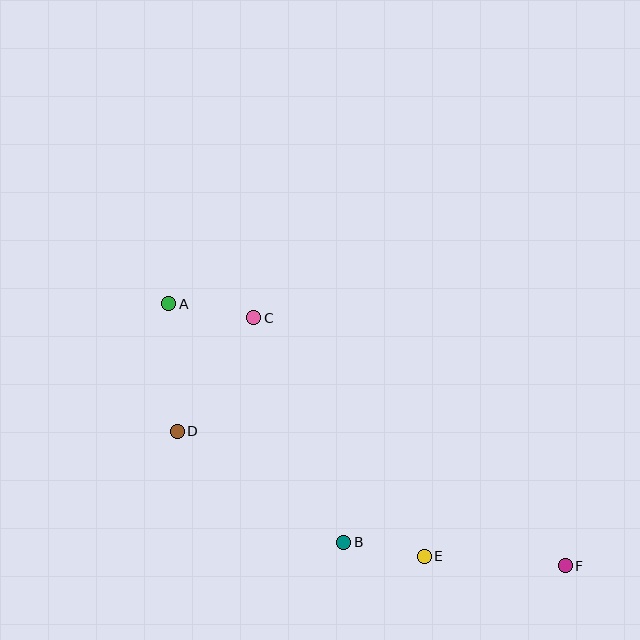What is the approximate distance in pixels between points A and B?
The distance between A and B is approximately 296 pixels.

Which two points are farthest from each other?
Points A and F are farthest from each other.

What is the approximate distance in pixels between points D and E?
The distance between D and E is approximately 277 pixels.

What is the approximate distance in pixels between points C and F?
The distance between C and F is approximately 398 pixels.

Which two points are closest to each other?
Points B and E are closest to each other.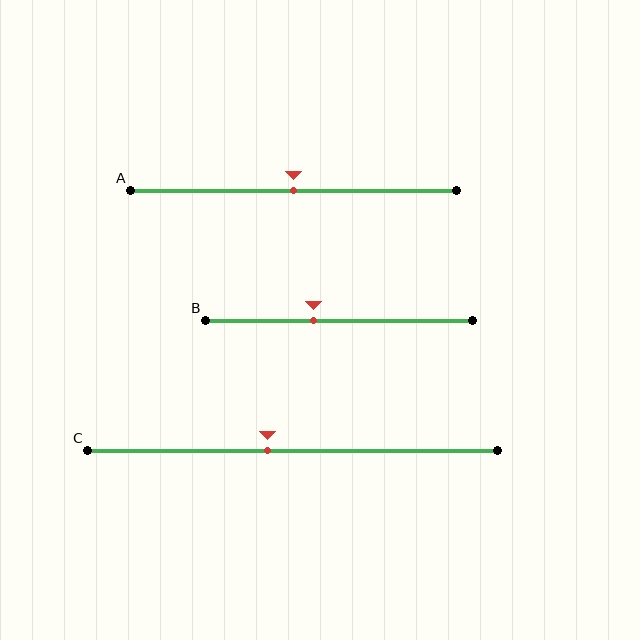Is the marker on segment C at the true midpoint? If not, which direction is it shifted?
No, the marker on segment C is shifted to the left by about 6% of the segment length.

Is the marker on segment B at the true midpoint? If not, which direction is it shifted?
No, the marker on segment B is shifted to the left by about 10% of the segment length.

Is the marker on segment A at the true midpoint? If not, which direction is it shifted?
Yes, the marker on segment A is at the true midpoint.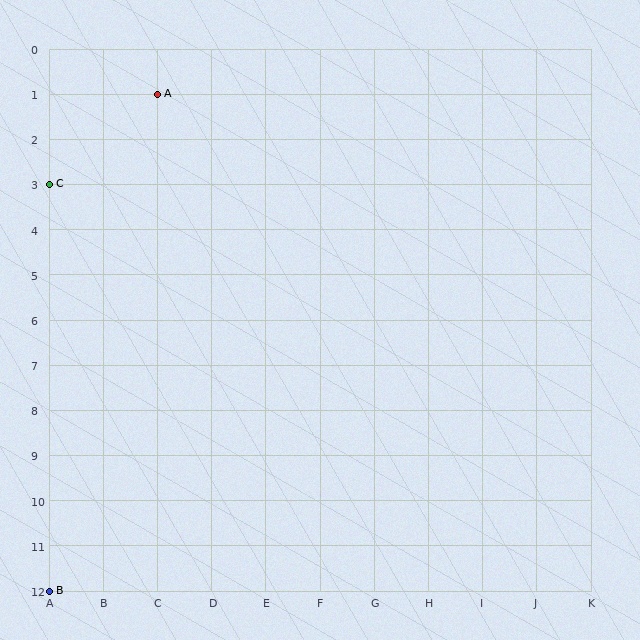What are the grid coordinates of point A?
Point A is at grid coordinates (C, 1).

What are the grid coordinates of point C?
Point C is at grid coordinates (A, 3).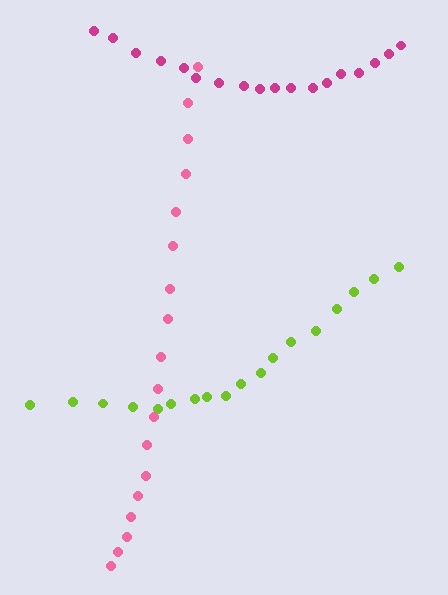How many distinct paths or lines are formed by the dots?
There are 3 distinct paths.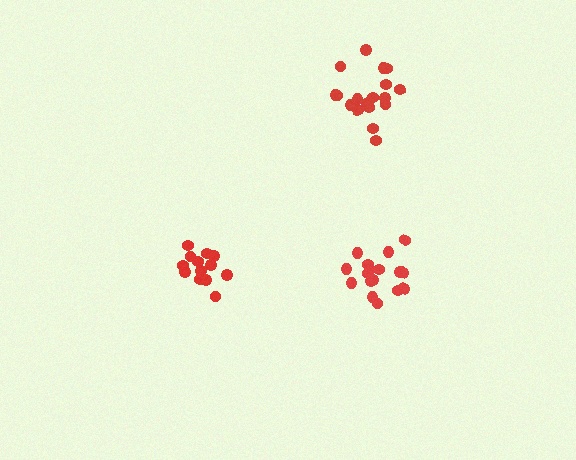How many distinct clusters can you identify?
There are 3 distinct clusters.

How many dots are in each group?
Group 1: 13 dots, Group 2: 18 dots, Group 3: 19 dots (50 total).